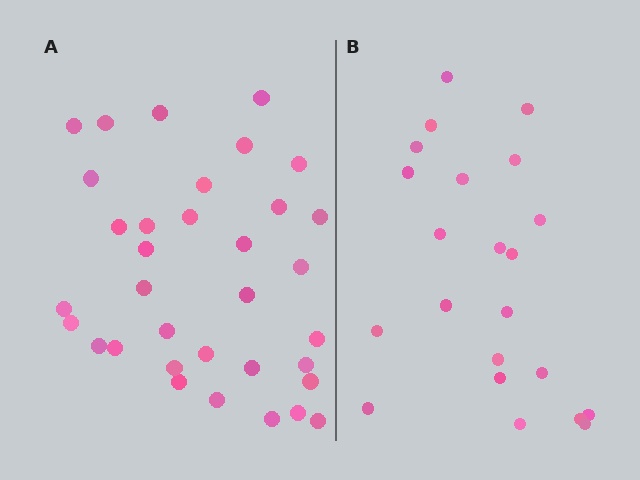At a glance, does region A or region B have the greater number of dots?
Region A (the left region) has more dots.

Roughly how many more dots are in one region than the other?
Region A has roughly 12 or so more dots than region B.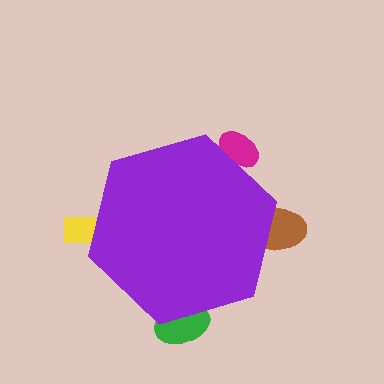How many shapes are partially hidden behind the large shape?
4 shapes are partially hidden.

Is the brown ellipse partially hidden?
Yes, the brown ellipse is partially hidden behind the purple hexagon.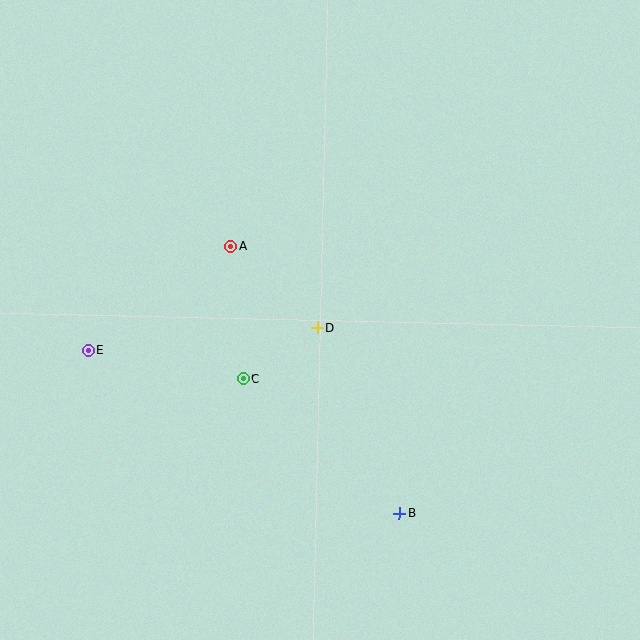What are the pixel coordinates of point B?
Point B is at (399, 513).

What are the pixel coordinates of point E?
Point E is at (88, 350).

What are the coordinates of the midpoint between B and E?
The midpoint between B and E is at (244, 431).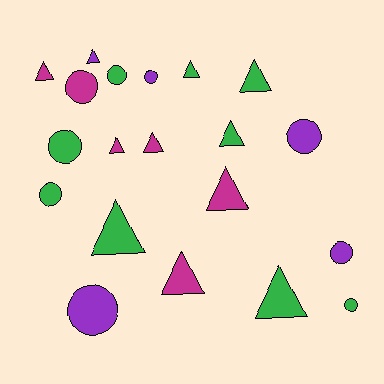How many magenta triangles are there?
There are 5 magenta triangles.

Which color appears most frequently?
Green, with 9 objects.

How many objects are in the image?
There are 20 objects.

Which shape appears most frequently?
Triangle, with 11 objects.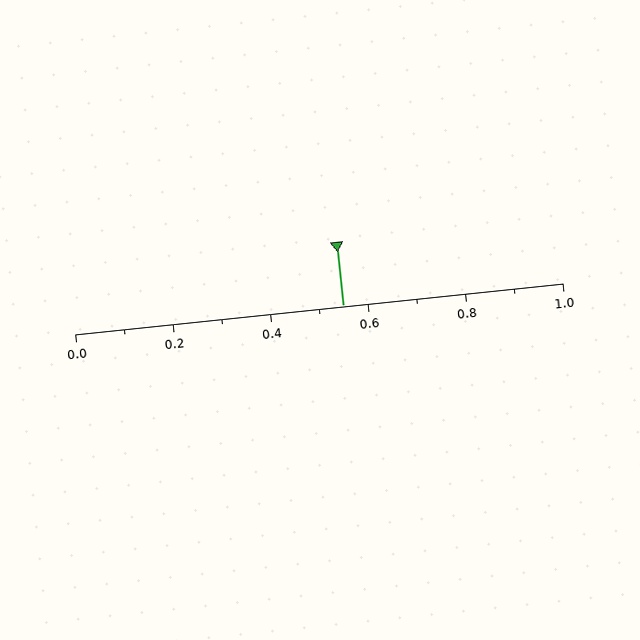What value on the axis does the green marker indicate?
The marker indicates approximately 0.55.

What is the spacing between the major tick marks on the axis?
The major ticks are spaced 0.2 apart.